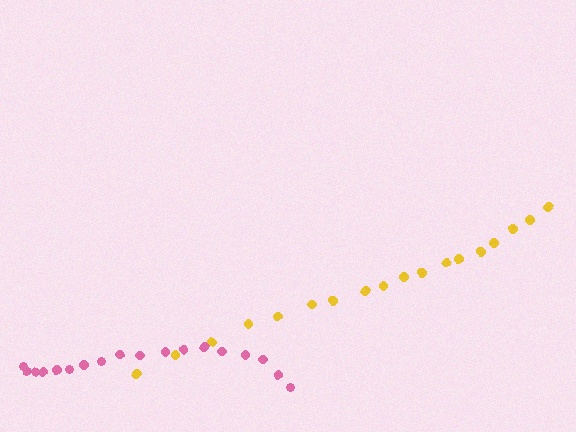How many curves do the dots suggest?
There are 2 distinct paths.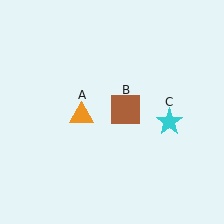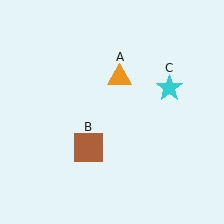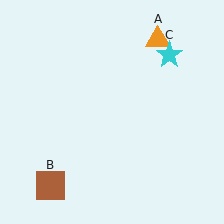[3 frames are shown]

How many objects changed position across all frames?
3 objects changed position: orange triangle (object A), brown square (object B), cyan star (object C).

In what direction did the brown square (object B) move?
The brown square (object B) moved down and to the left.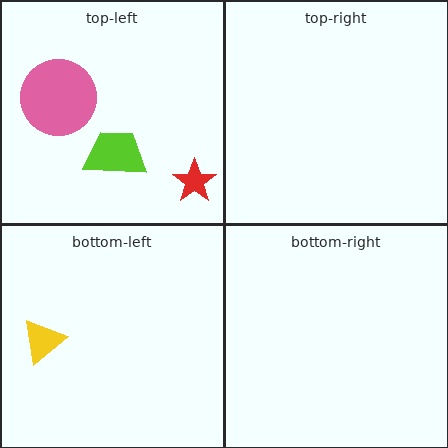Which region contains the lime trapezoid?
The top-left region.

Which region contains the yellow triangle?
The bottom-left region.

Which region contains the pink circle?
The top-left region.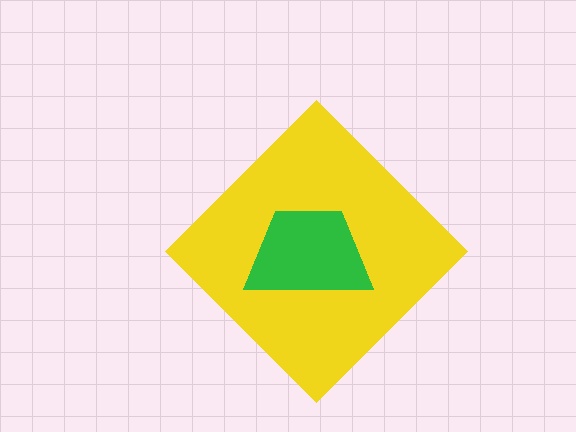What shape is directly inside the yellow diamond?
The green trapezoid.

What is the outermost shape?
The yellow diamond.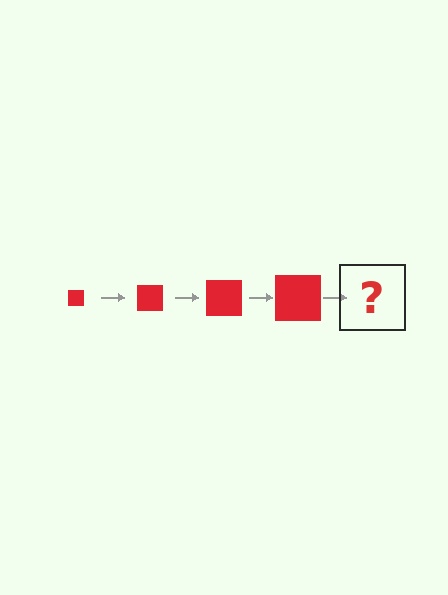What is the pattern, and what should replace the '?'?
The pattern is that the square gets progressively larger each step. The '?' should be a red square, larger than the previous one.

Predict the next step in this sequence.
The next step is a red square, larger than the previous one.